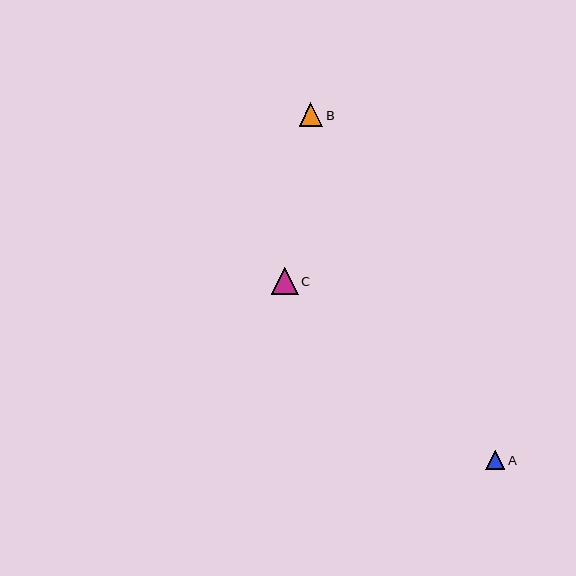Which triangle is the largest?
Triangle C is the largest with a size of approximately 27 pixels.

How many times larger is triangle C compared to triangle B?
Triangle C is approximately 1.1 times the size of triangle B.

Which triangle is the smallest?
Triangle A is the smallest with a size of approximately 19 pixels.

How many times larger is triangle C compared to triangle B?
Triangle C is approximately 1.1 times the size of triangle B.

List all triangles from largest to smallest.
From largest to smallest: C, B, A.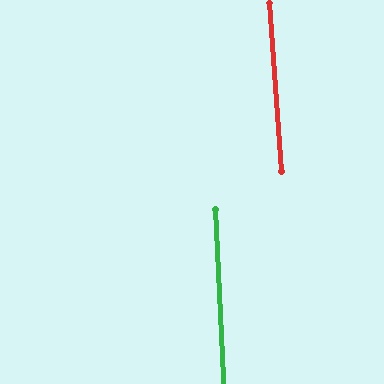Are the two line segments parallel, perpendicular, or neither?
Parallel — their directions differ by only 1.5°.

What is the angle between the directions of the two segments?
Approximately 1 degree.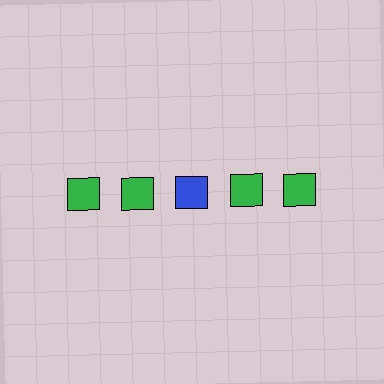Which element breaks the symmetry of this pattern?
The blue square in the top row, center column breaks the symmetry. All other shapes are green squares.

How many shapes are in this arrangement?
There are 5 shapes arranged in a grid pattern.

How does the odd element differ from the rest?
It has a different color: blue instead of green.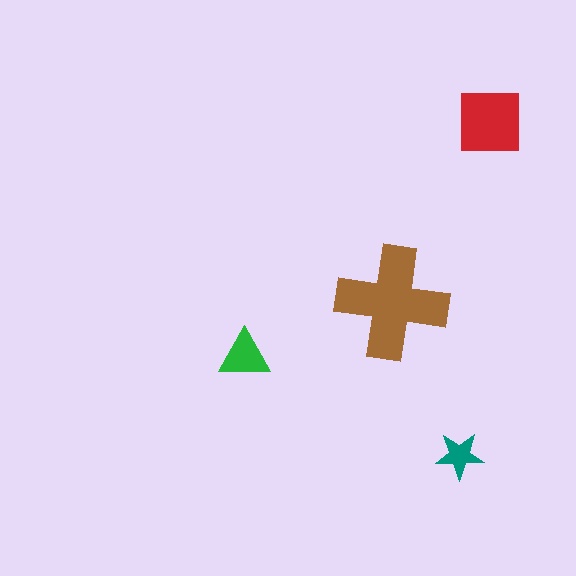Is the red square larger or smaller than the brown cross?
Smaller.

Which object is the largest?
The brown cross.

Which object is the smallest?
The teal star.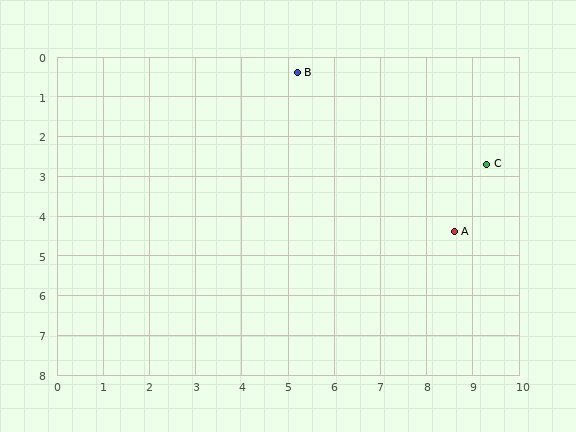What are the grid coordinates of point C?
Point C is at approximately (9.3, 2.7).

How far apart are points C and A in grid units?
Points C and A are about 1.8 grid units apart.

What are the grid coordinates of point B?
Point B is at approximately (5.2, 0.4).